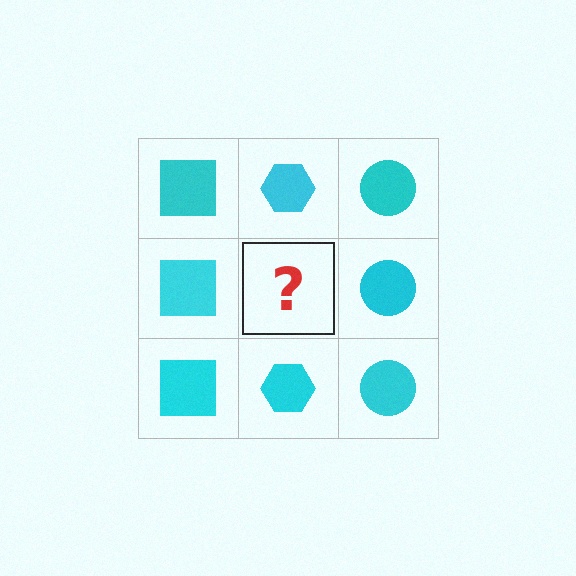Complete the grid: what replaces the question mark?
The question mark should be replaced with a cyan hexagon.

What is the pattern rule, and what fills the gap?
The rule is that each column has a consistent shape. The gap should be filled with a cyan hexagon.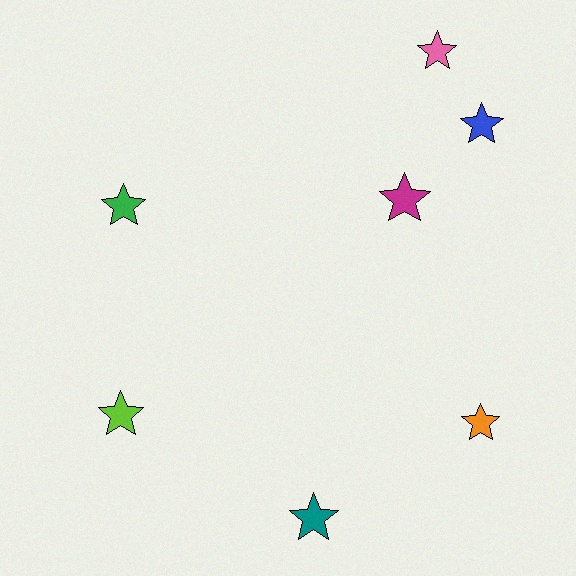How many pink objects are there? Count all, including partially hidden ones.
There is 1 pink object.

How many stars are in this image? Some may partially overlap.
There are 7 stars.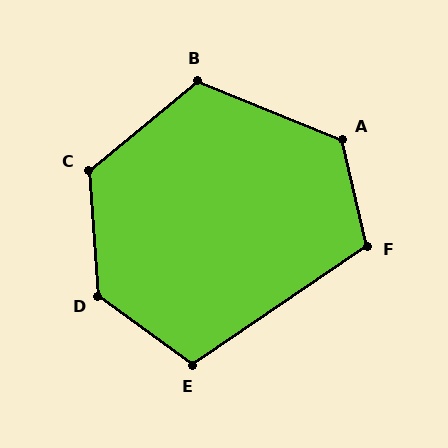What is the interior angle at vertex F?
Approximately 111 degrees (obtuse).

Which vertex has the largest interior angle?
D, at approximately 130 degrees.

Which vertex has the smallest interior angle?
E, at approximately 109 degrees.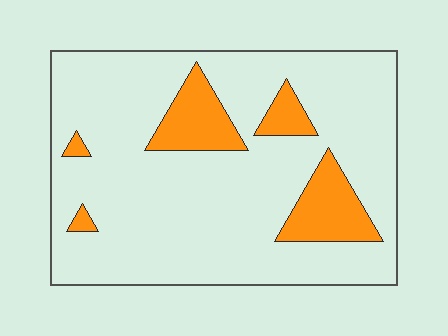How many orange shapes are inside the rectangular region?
5.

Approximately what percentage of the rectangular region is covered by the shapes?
Approximately 15%.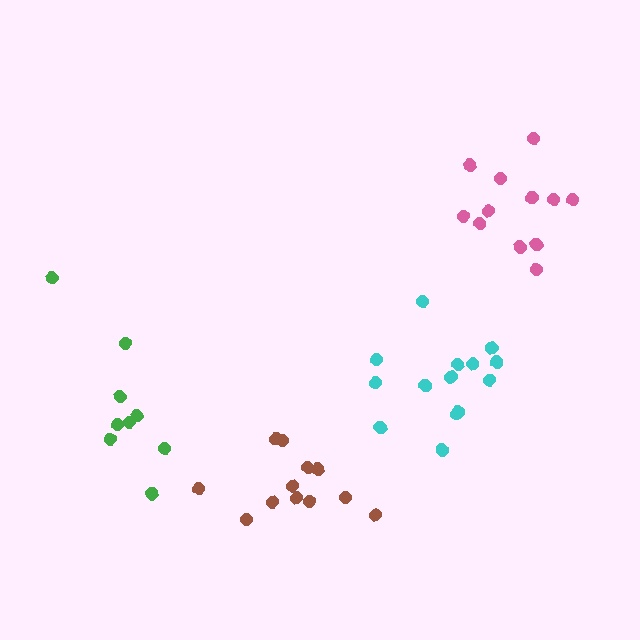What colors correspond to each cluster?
The clusters are colored: pink, cyan, brown, green.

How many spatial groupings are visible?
There are 4 spatial groupings.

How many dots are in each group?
Group 1: 12 dots, Group 2: 14 dots, Group 3: 12 dots, Group 4: 9 dots (47 total).